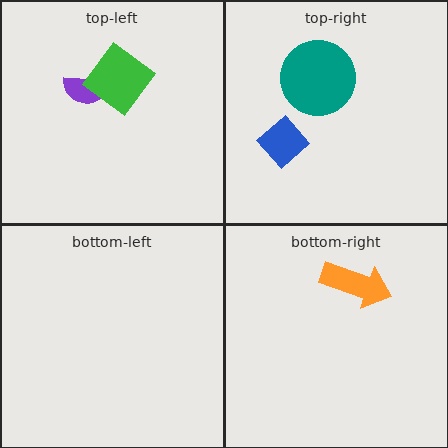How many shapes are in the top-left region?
2.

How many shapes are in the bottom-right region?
1.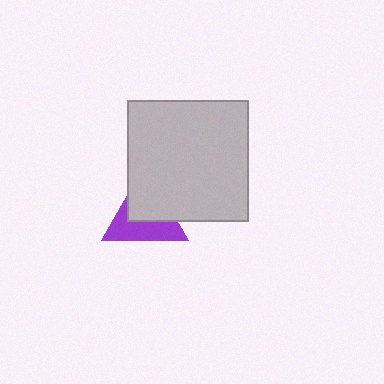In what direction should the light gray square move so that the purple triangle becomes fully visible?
The light gray square should move toward the upper-right. That is the shortest direction to clear the overlap and leave the purple triangle fully visible.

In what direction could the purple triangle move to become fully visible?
The purple triangle could move toward the lower-left. That would shift it out from behind the light gray square entirely.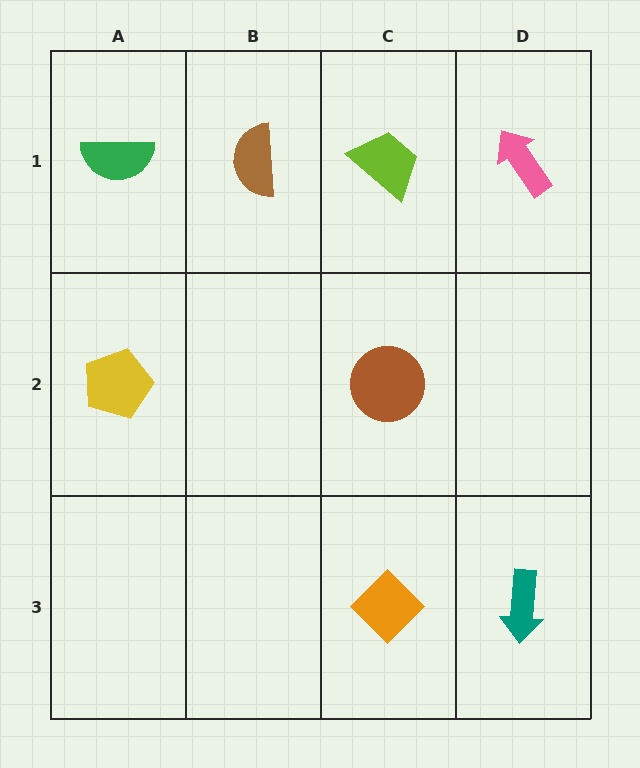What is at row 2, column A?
A yellow pentagon.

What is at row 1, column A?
A green semicircle.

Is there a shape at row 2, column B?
No, that cell is empty.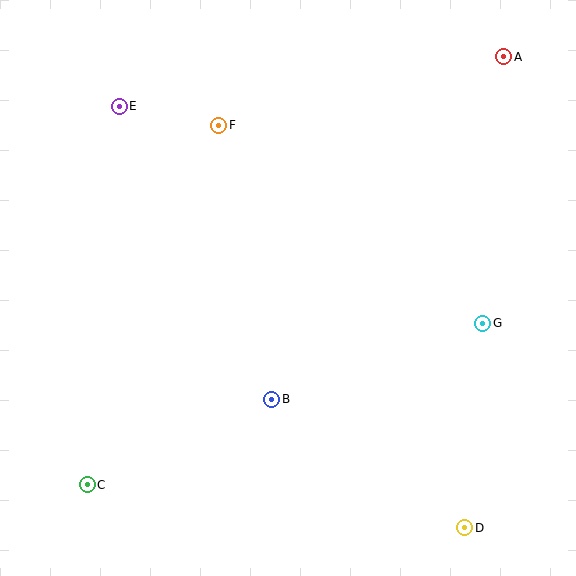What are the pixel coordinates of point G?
Point G is at (483, 323).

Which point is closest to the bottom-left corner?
Point C is closest to the bottom-left corner.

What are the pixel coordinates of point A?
Point A is at (504, 57).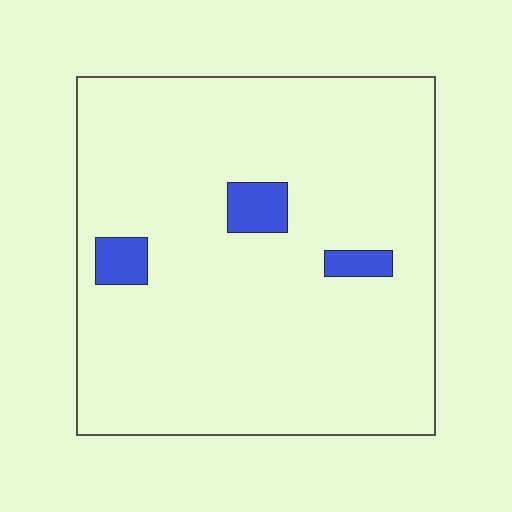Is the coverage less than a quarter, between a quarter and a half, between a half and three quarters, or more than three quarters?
Less than a quarter.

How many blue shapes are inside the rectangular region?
3.